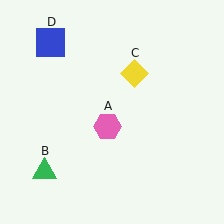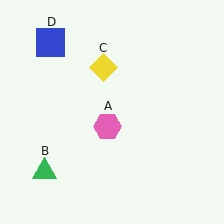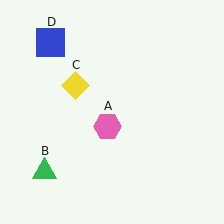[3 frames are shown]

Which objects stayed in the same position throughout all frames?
Pink hexagon (object A) and green triangle (object B) and blue square (object D) remained stationary.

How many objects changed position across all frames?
1 object changed position: yellow diamond (object C).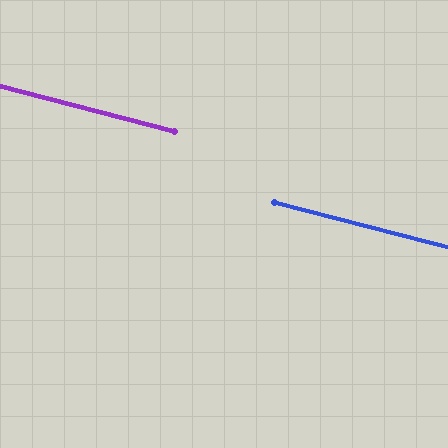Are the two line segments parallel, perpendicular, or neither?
Parallel — their directions differ by only 0.0°.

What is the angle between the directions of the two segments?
Approximately 0 degrees.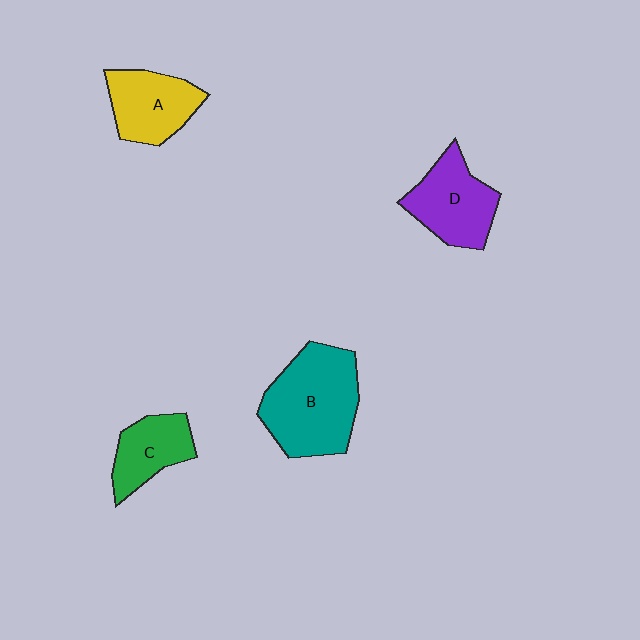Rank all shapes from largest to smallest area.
From largest to smallest: B (teal), D (purple), A (yellow), C (green).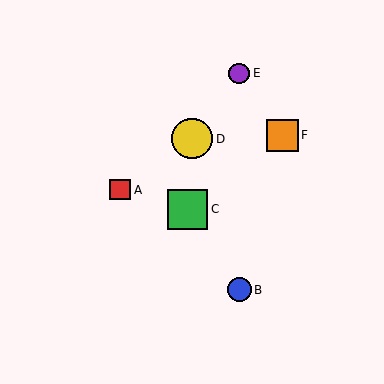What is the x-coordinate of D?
Object D is at x≈192.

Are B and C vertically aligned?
No, B is at x≈239 and C is at x≈187.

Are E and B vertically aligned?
Yes, both are at x≈239.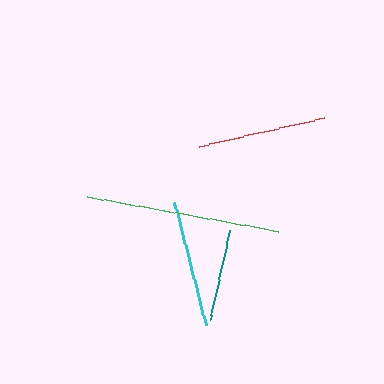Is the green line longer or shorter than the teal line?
The green line is longer than the teal line.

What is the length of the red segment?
The red segment is approximately 129 pixels long.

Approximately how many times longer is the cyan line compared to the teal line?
The cyan line is approximately 1.4 times the length of the teal line.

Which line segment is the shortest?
The teal line is the shortest at approximately 92 pixels.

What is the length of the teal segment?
The teal segment is approximately 92 pixels long.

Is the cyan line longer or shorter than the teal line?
The cyan line is longer than the teal line.